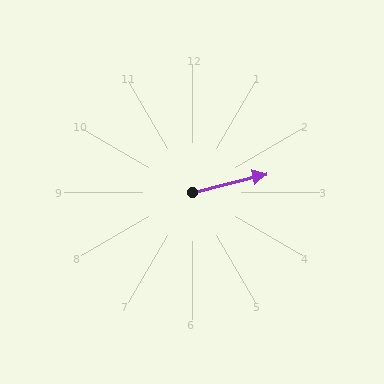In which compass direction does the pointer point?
East.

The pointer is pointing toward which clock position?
Roughly 3 o'clock.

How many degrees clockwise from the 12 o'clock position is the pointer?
Approximately 76 degrees.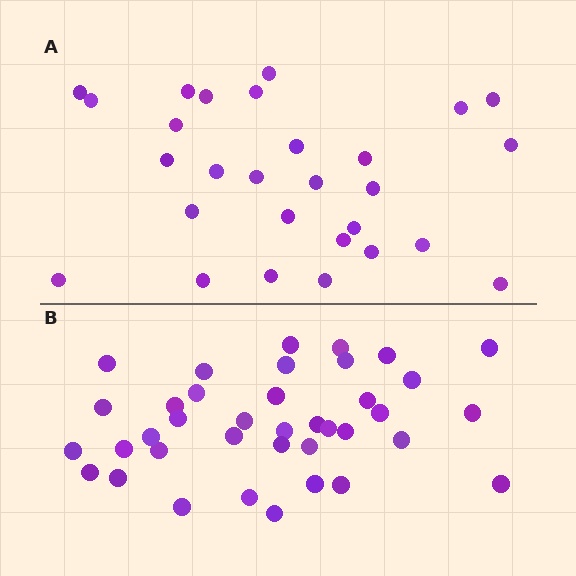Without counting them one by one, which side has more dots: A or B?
Region B (the bottom region) has more dots.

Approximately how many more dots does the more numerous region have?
Region B has roughly 10 or so more dots than region A.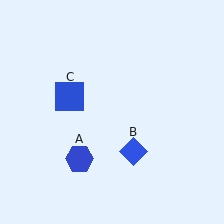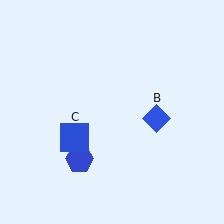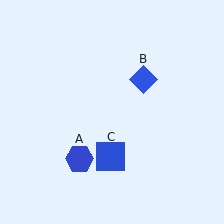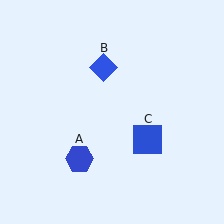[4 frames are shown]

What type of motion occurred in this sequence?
The blue diamond (object B), blue square (object C) rotated counterclockwise around the center of the scene.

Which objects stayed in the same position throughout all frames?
Blue hexagon (object A) remained stationary.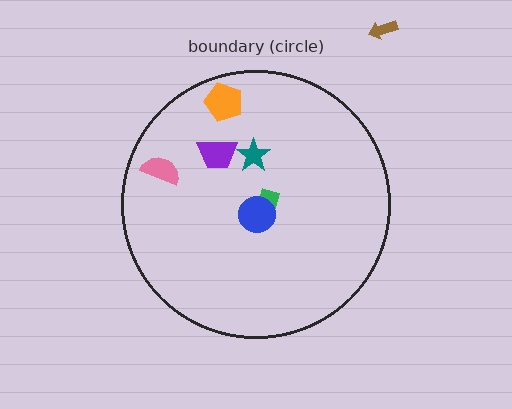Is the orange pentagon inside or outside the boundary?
Inside.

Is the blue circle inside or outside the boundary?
Inside.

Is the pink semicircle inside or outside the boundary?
Inside.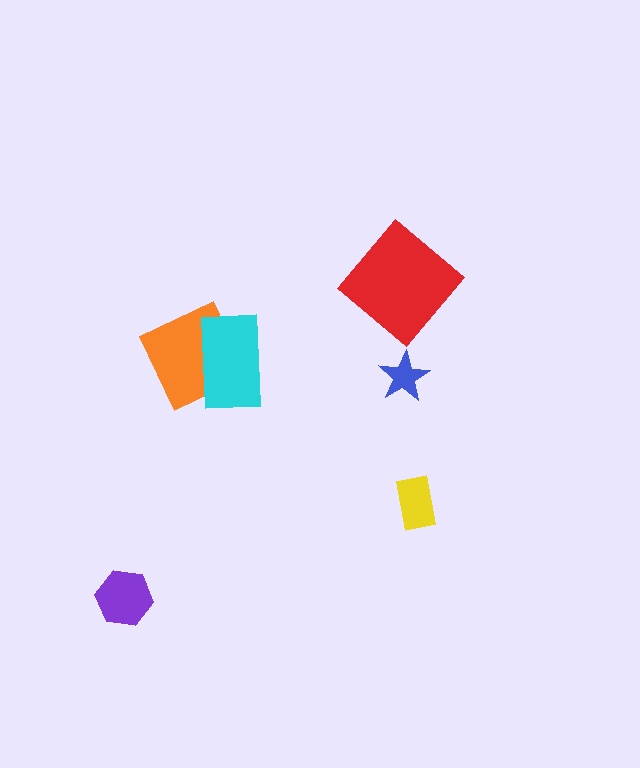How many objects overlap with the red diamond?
0 objects overlap with the red diamond.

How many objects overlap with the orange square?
1 object overlaps with the orange square.